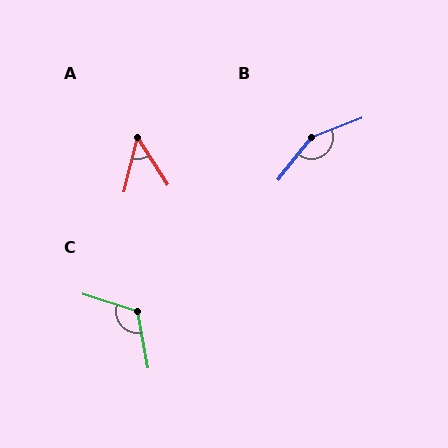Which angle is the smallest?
A, at approximately 47 degrees.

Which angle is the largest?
B, at approximately 149 degrees.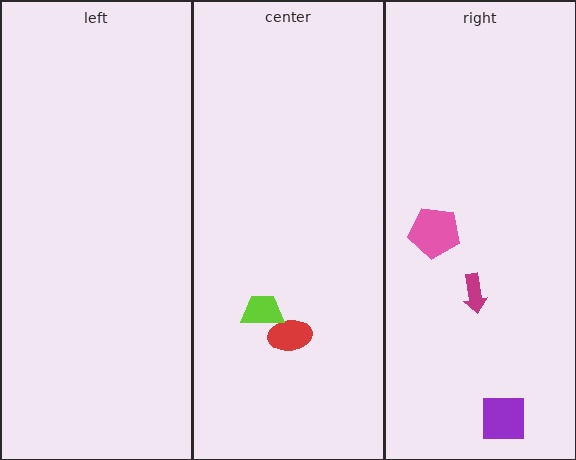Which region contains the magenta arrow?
The right region.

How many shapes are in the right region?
3.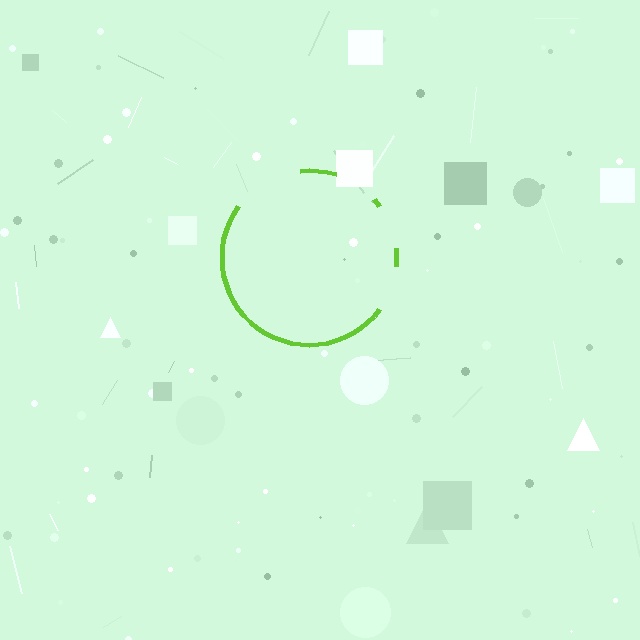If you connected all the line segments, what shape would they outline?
They would outline a circle.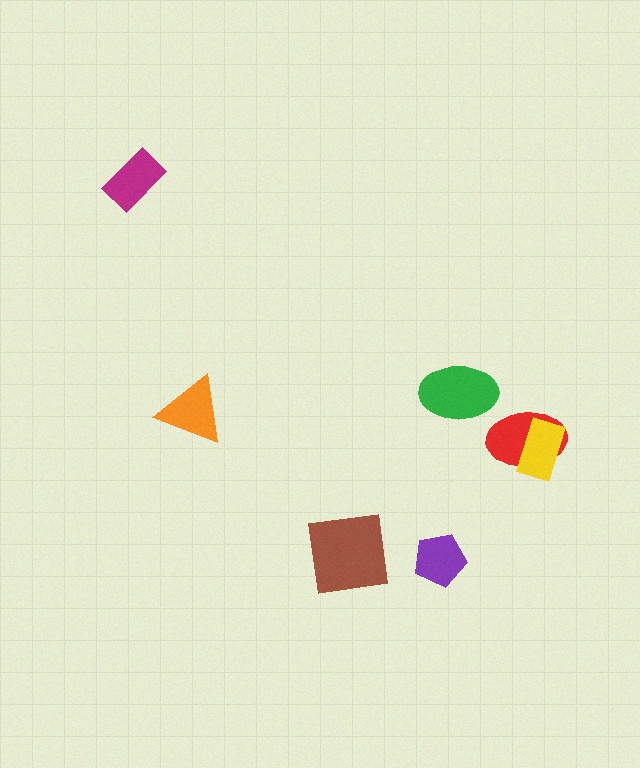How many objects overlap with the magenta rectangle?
0 objects overlap with the magenta rectangle.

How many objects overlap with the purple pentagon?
0 objects overlap with the purple pentagon.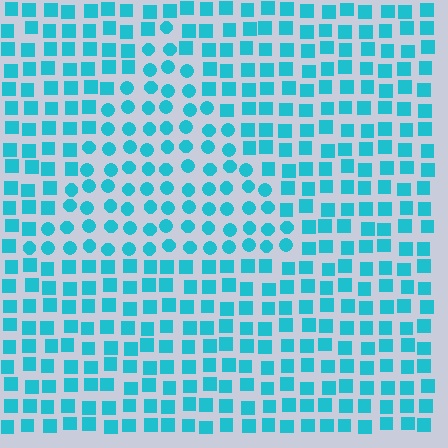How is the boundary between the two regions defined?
The boundary is defined by a change in element shape: circles inside vs. squares outside. All elements share the same color and spacing.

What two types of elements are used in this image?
The image uses circles inside the triangle region and squares outside it.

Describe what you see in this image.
The image is filled with small cyan elements arranged in a uniform grid. A triangle-shaped region contains circles, while the surrounding area contains squares. The boundary is defined purely by the change in element shape.